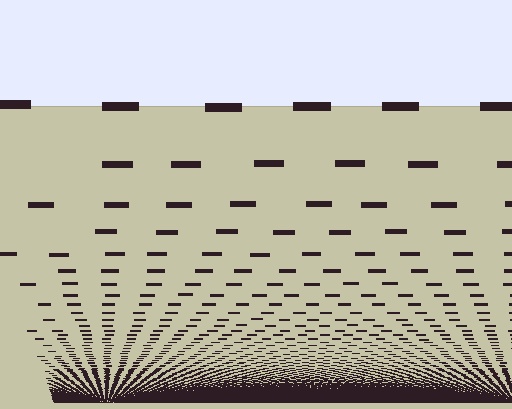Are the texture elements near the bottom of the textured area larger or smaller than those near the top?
Smaller. The gradient is inverted — elements near the bottom are smaller and denser.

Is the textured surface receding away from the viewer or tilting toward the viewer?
The surface appears to tilt toward the viewer. Texture elements get larger and sparser toward the top.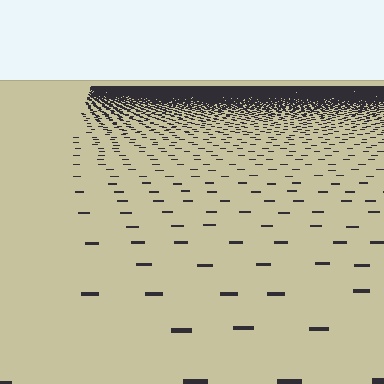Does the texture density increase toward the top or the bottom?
Density increases toward the top.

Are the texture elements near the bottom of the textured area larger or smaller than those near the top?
Larger. Near the bottom, elements are closer to the viewer and appear at a bigger on-screen size.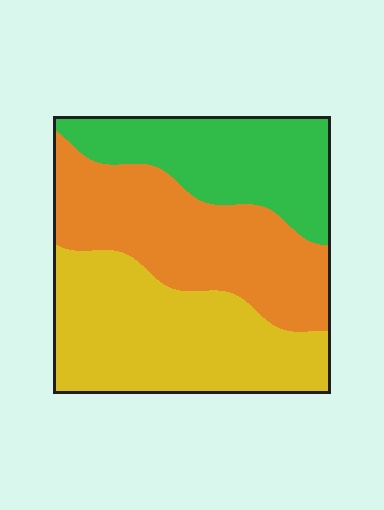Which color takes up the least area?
Green, at roughly 25%.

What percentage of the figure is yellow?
Yellow takes up between a third and a half of the figure.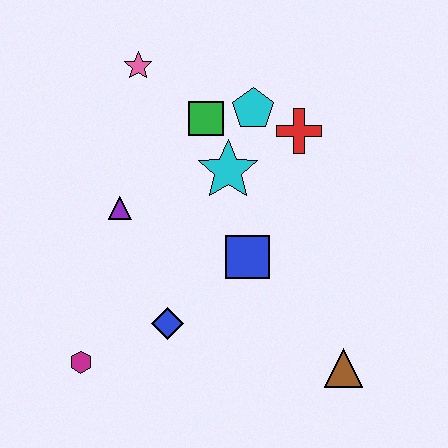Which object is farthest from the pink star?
The brown triangle is farthest from the pink star.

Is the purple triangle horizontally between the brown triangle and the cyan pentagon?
No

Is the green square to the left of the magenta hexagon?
No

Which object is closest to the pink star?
The green square is closest to the pink star.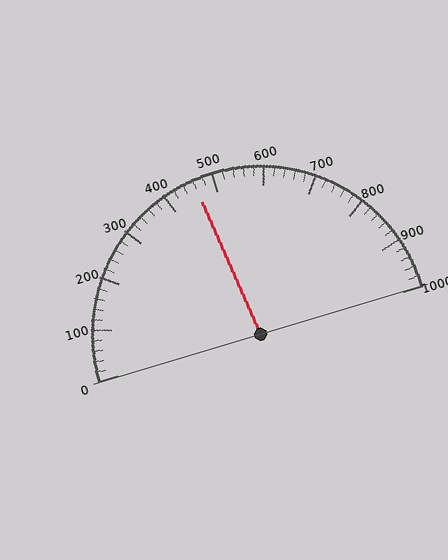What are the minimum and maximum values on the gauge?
The gauge ranges from 0 to 1000.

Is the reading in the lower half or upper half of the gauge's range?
The reading is in the lower half of the range (0 to 1000).